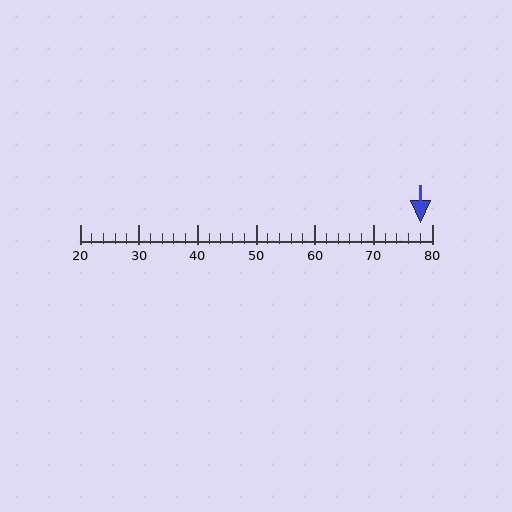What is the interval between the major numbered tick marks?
The major tick marks are spaced 10 units apart.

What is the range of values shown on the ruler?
The ruler shows values from 20 to 80.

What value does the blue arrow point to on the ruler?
The blue arrow points to approximately 78.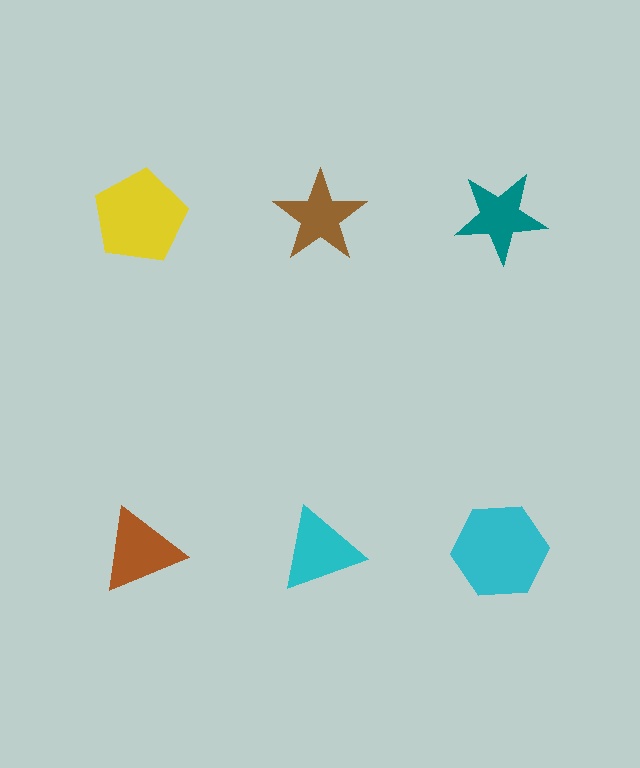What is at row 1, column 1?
A yellow pentagon.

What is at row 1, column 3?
A teal star.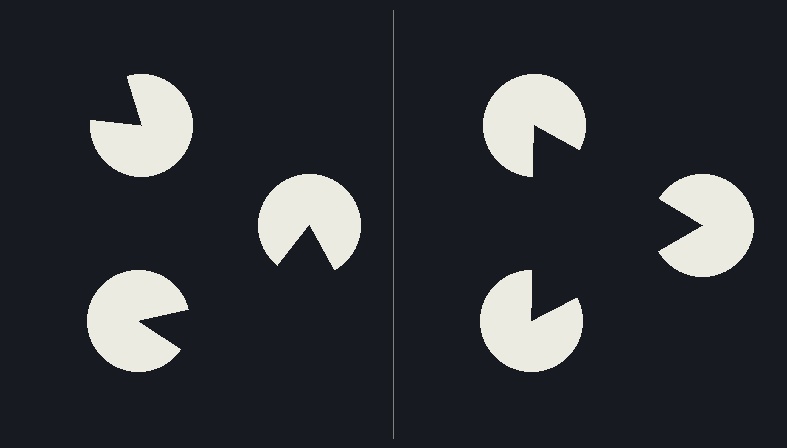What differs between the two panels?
The pac-man discs are positioned identically on both sides; only the wedge orientations differ. On the right they align to a triangle; on the left they are misaligned.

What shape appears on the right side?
An illusory triangle.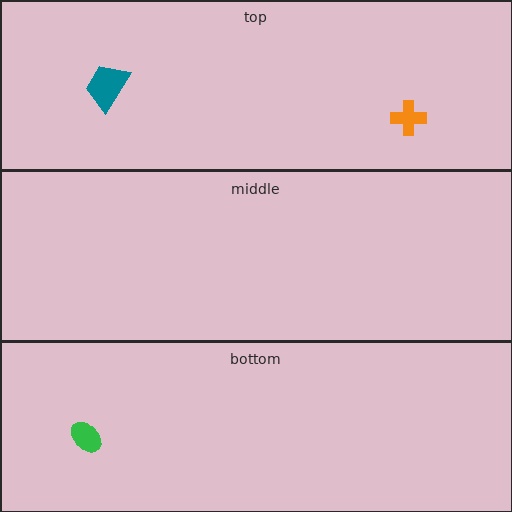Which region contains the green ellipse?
The bottom region.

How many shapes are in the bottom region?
1.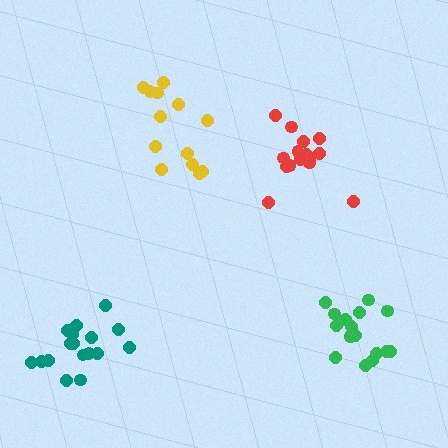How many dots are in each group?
Group 1: 13 dots, Group 2: 17 dots, Group 3: 16 dots, Group 4: 17 dots (63 total).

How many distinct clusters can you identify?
There are 4 distinct clusters.